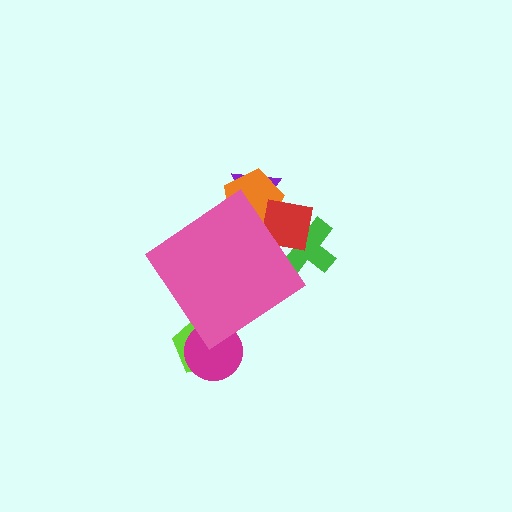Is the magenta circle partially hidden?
Yes, the magenta circle is partially hidden behind the pink diamond.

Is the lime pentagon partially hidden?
Yes, the lime pentagon is partially hidden behind the pink diamond.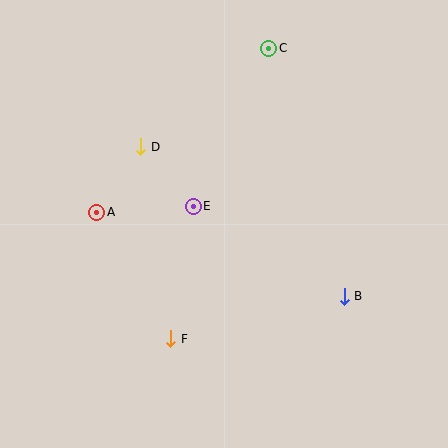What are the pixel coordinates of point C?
Point C is at (269, 48).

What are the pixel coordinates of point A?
Point A is at (97, 212).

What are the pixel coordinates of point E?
Point E is at (193, 206).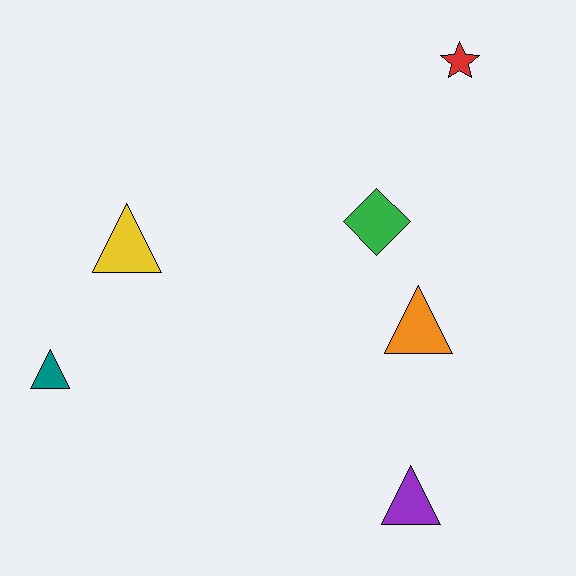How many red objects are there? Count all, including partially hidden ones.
There is 1 red object.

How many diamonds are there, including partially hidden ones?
There is 1 diamond.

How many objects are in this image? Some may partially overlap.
There are 6 objects.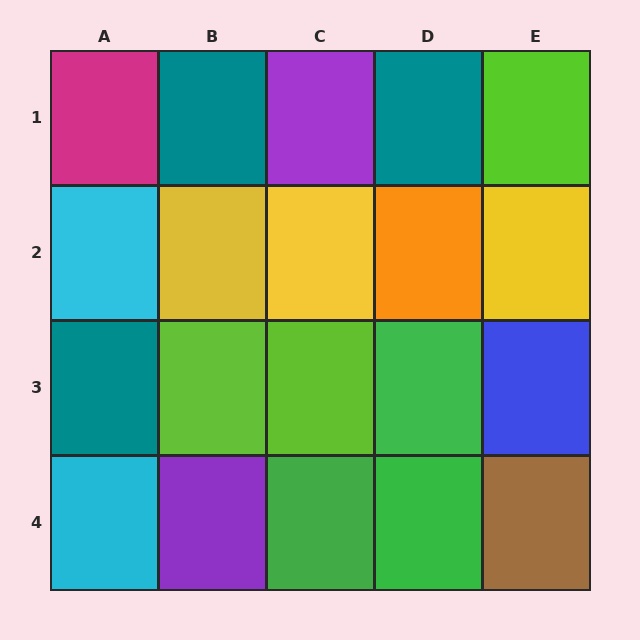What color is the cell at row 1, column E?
Lime.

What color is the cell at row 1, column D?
Teal.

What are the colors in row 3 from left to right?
Teal, lime, lime, green, blue.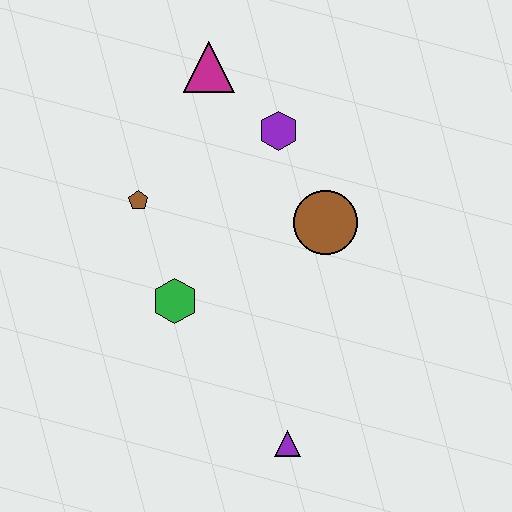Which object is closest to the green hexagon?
The brown pentagon is closest to the green hexagon.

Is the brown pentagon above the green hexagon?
Yes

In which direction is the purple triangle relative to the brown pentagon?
The purple triangle is below the brown pentagon.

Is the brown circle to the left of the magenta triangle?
No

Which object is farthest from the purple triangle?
The magenta triangle is farthest from the purple triangle.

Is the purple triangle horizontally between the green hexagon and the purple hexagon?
No